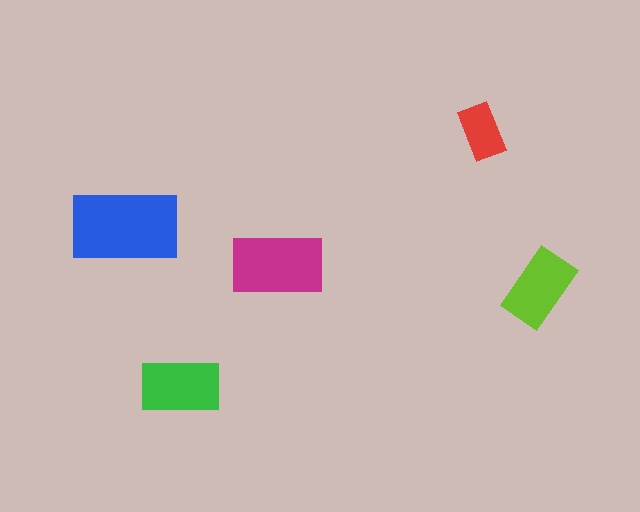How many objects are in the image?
There are 5 objects in the image.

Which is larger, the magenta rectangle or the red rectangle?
The magenta one.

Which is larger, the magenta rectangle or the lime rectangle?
The magenta one.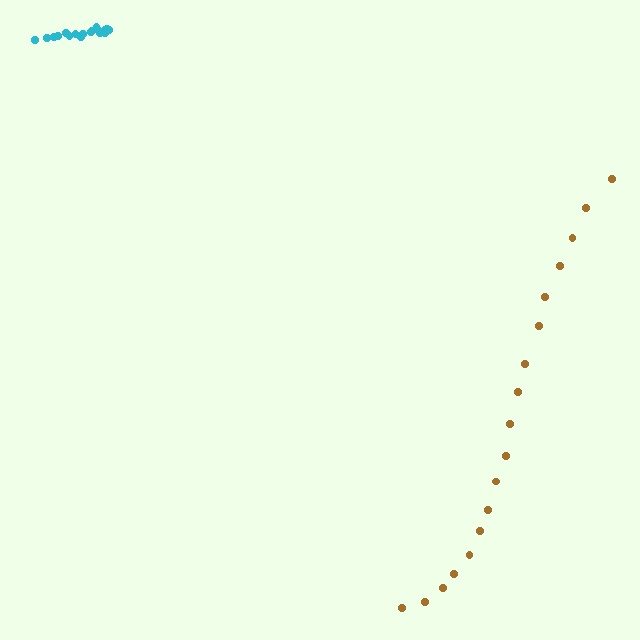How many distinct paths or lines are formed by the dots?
There are 2 distinct paths.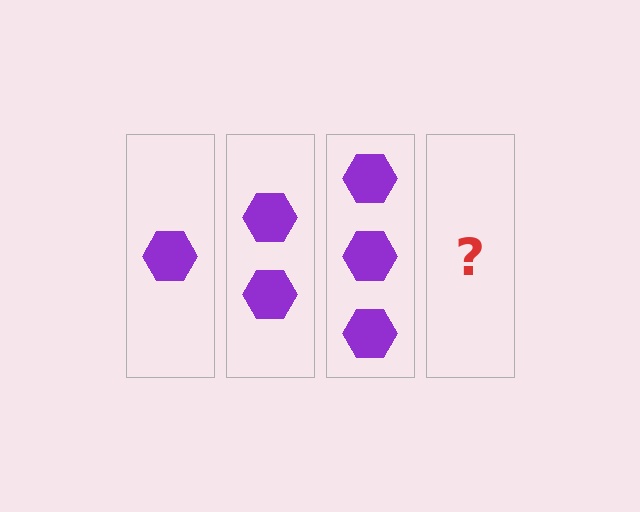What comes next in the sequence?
The next element should be 4 hexagons.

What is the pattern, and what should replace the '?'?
The pattern is that each step adds one more hexagon. The '?' should be 4 hexagons.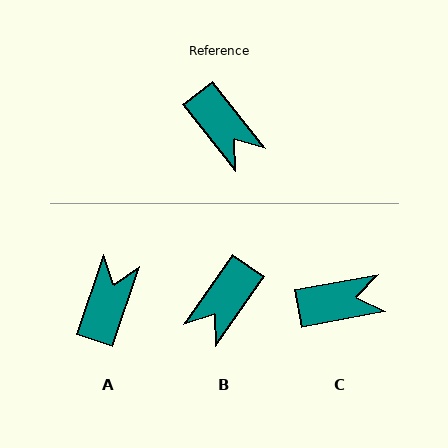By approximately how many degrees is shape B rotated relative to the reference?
Approximately 73 degrees clockwise.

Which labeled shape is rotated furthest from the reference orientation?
A, about 124 degrees away.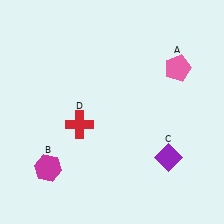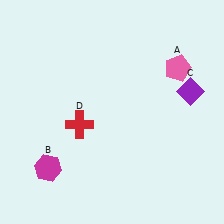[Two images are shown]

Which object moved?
The purple diamond (C) moved up.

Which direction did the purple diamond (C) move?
The purple diamond (C) moved up.